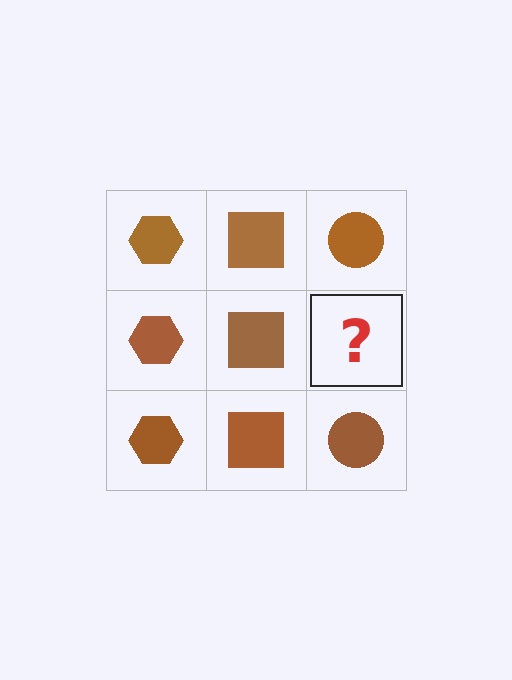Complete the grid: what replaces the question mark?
The question mark should be replaced with a brown circle.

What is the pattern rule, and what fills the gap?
The rule is that each column has a consistent shape. The gap should be filled with a brown circle.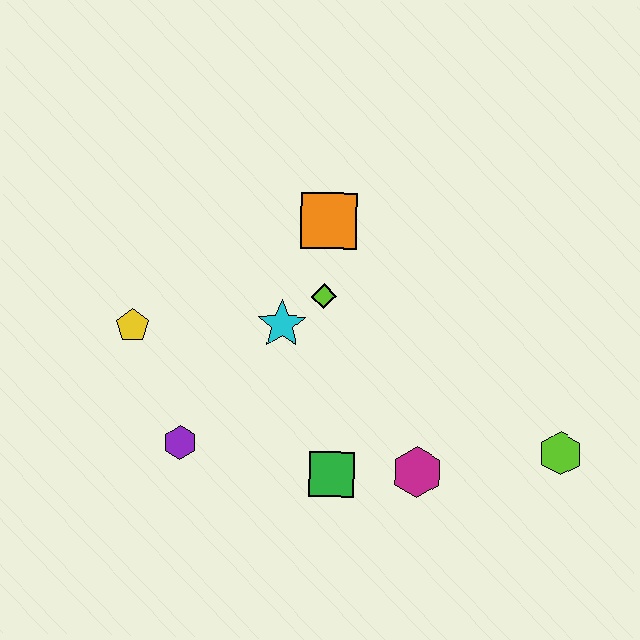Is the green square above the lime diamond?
No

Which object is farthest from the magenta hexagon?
The yellow pentagon is farthest from the magenta hexagon.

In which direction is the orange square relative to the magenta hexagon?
The orange square is above the magenta hexagon.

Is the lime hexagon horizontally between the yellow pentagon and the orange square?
No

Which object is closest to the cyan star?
The lime diamond is closest to the cyan star.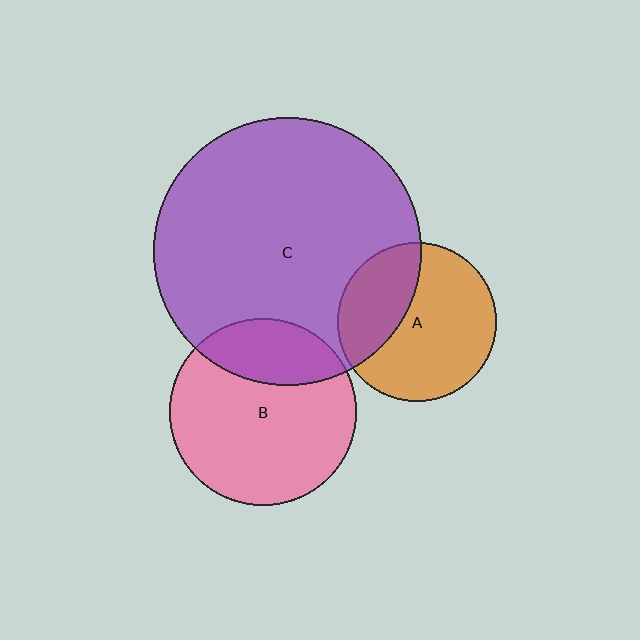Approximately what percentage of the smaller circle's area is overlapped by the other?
Approximately 25%.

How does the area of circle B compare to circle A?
Approximately 1.4 times.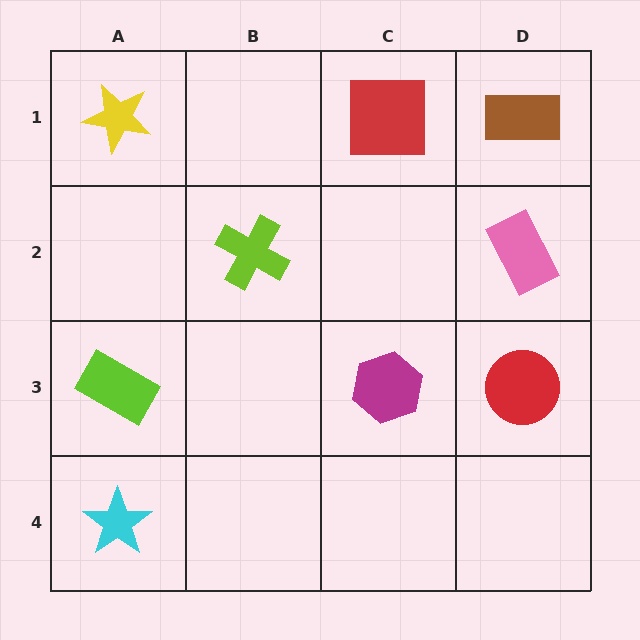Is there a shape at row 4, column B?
No, that cell is empty.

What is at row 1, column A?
A yellow star.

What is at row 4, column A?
A cyan star.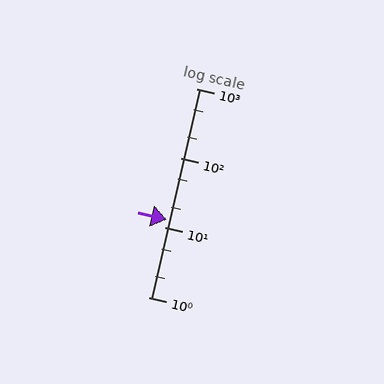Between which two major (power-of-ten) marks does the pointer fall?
The pointer is between 10 and 100.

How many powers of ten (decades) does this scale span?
The scale spans 3 decades, from 1 to 1000.